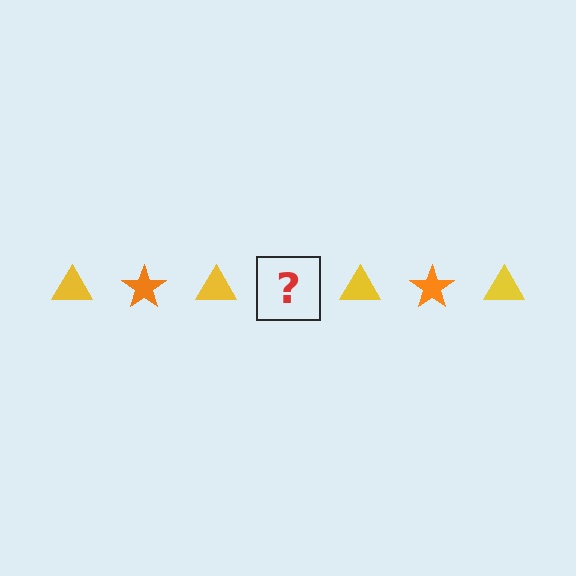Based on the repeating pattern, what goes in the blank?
The blank should be an orange star.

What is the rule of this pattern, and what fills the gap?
The rule is that the pattern alternates between yellow triangle and orange star. The gap should be filled with an orange star.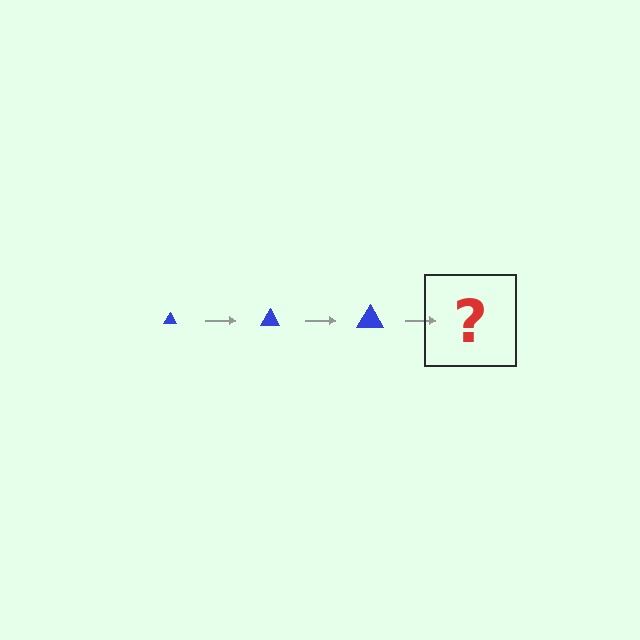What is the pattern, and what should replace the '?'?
The pattern is that the triangle gets progressively larger each step. The '?' should be a blue triangle, larger than the previous one.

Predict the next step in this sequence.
The next step is a blue triangle, larger than the previous one.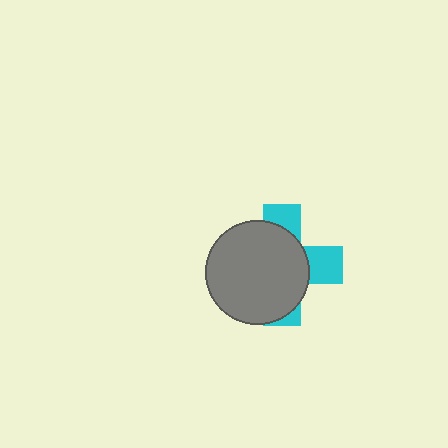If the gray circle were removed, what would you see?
You would see the complete cyan cross.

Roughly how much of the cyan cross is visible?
A small part of it is visible (roughly 33%).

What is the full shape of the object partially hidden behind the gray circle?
The partially hidden object is a cyan cross.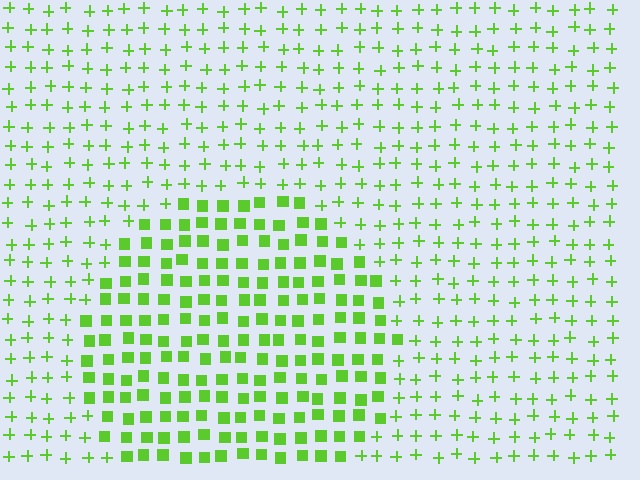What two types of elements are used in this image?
The image uses squares inside the circle region and plus signs outside it.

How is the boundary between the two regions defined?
The boundary is defined by a change in element shape: squares inside vs. plus signs outside. All elements share the same color and spacing.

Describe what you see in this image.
The image is filled with small lime elements arranged in a uniform grid. A circle-shaped region contains squares, while the surrounding area contains plus signs. The boundary is defined purely by the change in element shape.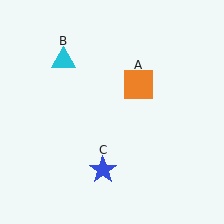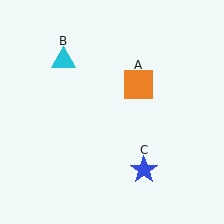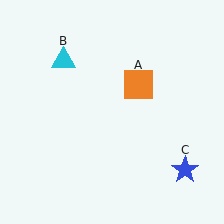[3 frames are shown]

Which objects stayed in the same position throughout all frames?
Orange square (object A) and cyan triangle (object B) remained stationary.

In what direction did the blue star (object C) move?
The blue star (object C) moved right.